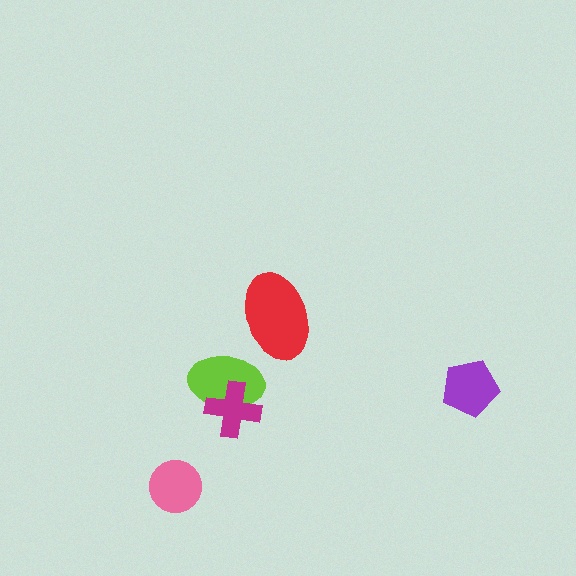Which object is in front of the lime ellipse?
The magenta cross is in front of the lime ellipse.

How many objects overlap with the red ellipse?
0 objects overlap with the red ellipse.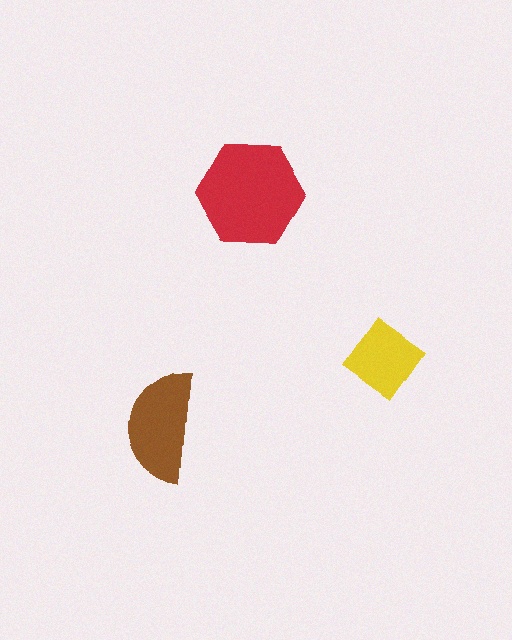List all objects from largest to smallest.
The red hexagon, the brown semicircle, the yellow diamond.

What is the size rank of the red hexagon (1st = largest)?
1st.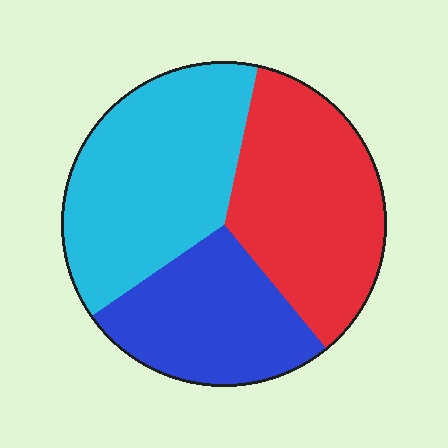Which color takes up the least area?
Blue, at roughly 25%.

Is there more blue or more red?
Red.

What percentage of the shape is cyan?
Cyan covers 38% of the shape.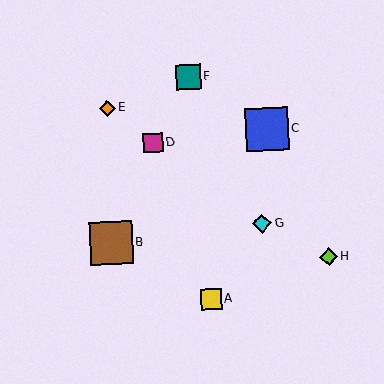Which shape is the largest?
The brown square (labeled B) is the largest.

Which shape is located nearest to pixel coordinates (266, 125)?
The blue square (labeled C) at (267, 129) is nearest to that location.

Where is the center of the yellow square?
The center of the yellow square is at (211, 299).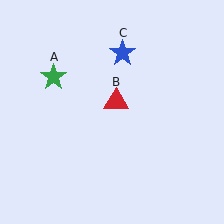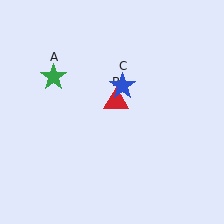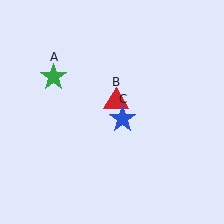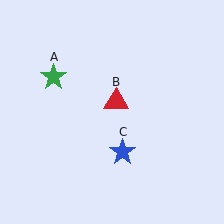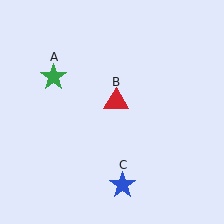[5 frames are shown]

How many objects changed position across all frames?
1 object changed position: blue star (object C).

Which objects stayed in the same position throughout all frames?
Green star (object A) and red triangle (object B) remained stationary.